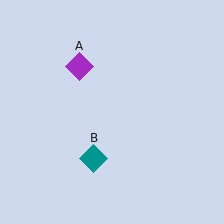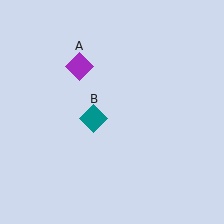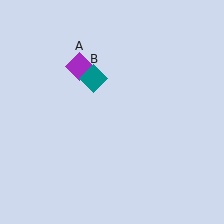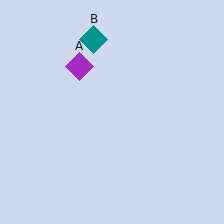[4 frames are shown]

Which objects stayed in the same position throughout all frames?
Purple diamond (object A) remained stationary.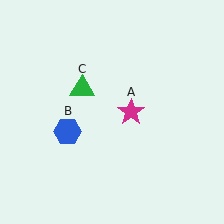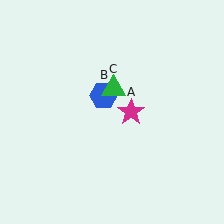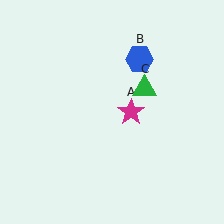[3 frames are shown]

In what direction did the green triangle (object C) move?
The green triangle (object C) moved right.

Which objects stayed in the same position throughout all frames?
Magenta star (object A) remained stationary.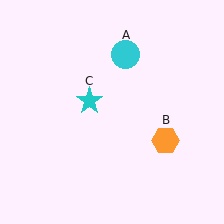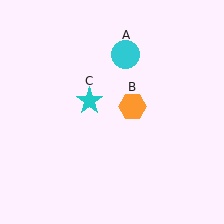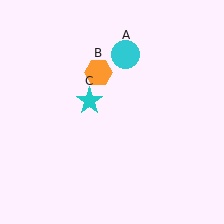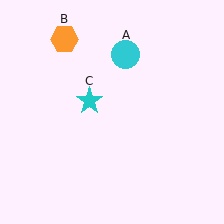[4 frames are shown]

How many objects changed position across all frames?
1 object changed position: orange hexagon (object B).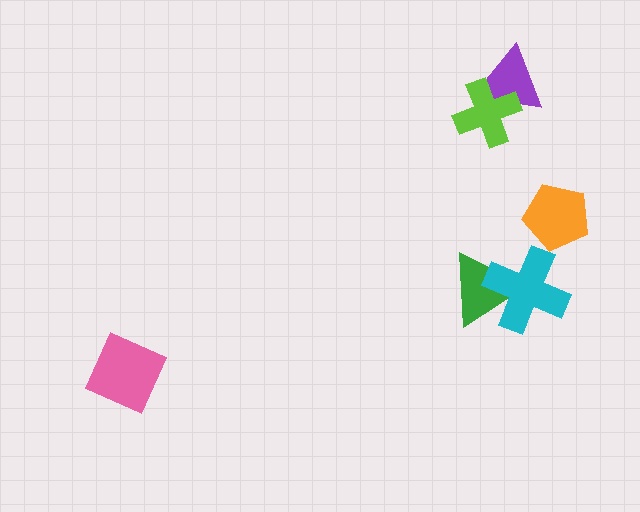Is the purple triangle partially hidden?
Yes, it is partially covered by another shape.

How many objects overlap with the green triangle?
1 object overlaps with the green triangle.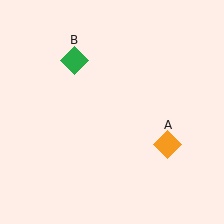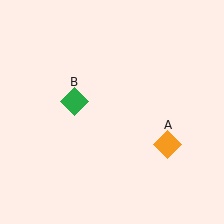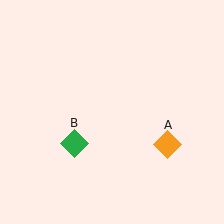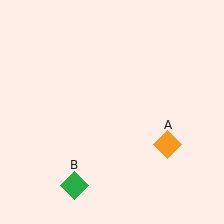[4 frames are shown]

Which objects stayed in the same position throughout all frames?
Orange diamond (object A) remained stationary.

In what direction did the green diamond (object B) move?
The green diamond (object B) moved down.